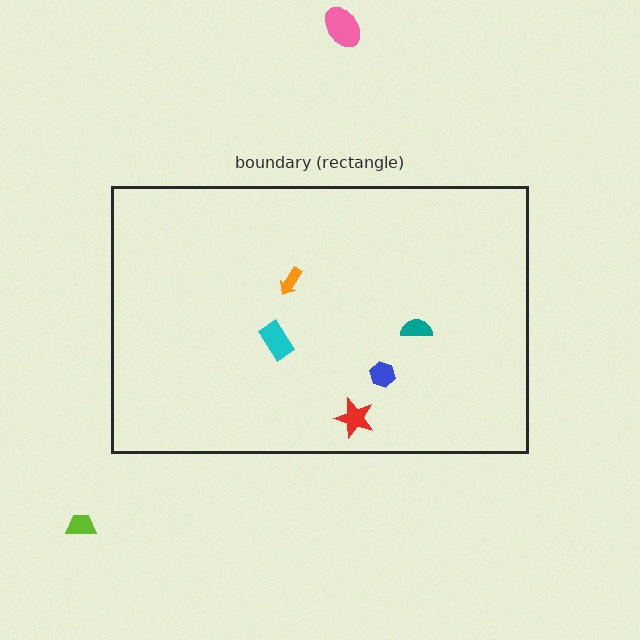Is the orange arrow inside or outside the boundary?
Inside.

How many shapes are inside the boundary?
5 inside, 2 outside.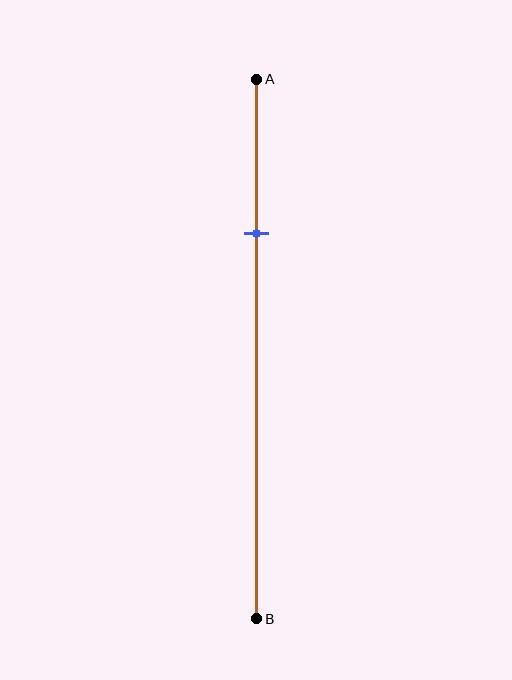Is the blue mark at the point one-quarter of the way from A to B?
No, the mark is at about 30% from A, not at the 25% one-quarter point.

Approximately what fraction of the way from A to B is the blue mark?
The blue mark is approximately 30% of the way from A to B.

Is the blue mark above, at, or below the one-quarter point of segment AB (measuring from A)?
The blue mark is below the one-quarter point of segment AB.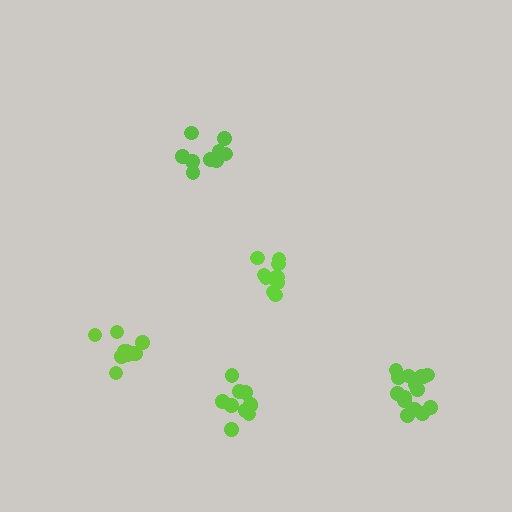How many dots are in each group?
Group 1: 10 dots, Group 2: 11 dots, Group 3: 10 dots, Group 4: 15 dots, Group 5: 10 dots (56 total).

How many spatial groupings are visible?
There are 5 spatial groupings.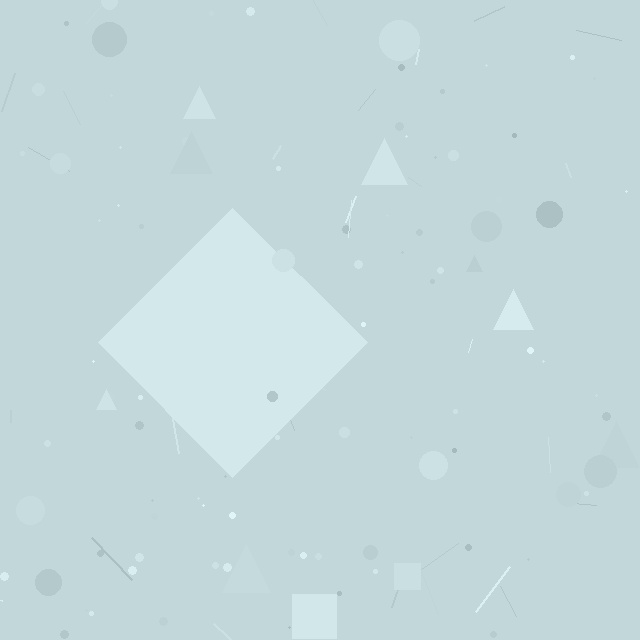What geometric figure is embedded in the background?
A diamond is embedded in the background.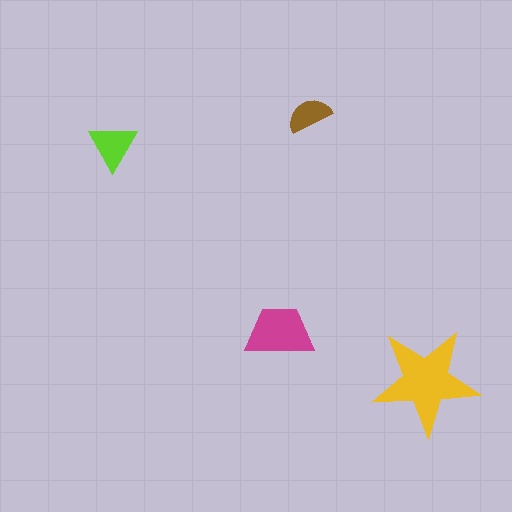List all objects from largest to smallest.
The yellow star, the magenta trapezoid, the lime triangle, the brown semicircle.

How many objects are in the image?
There are 4 objects in the image.